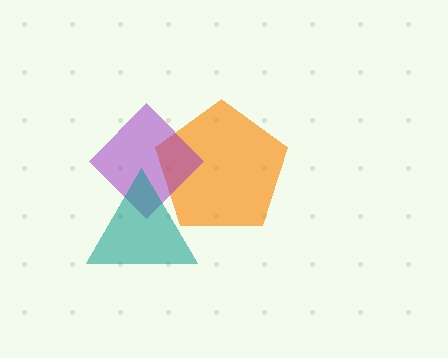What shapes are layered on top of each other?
The layered shapes are: an orange pentagon, a purple diamond, a teal triangle.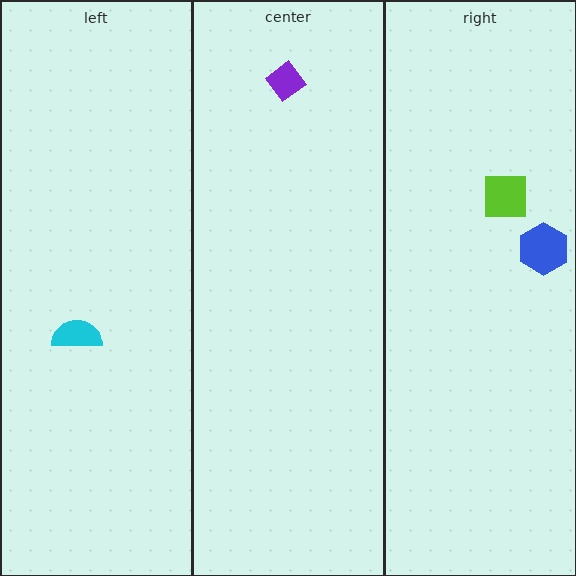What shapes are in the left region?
The cyan semicircle.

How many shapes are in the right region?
2.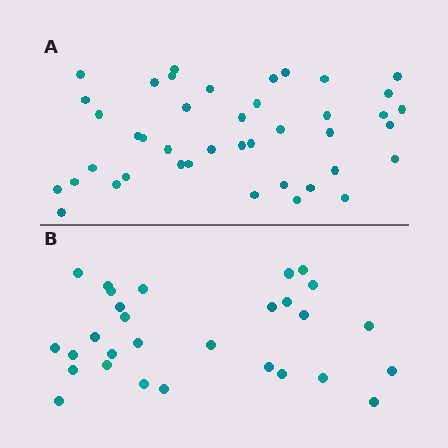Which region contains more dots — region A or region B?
Region A (the top region) has more dots.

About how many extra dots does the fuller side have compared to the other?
Region A has approximately 15 more dots than region B.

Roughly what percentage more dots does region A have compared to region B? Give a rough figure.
About 45% more.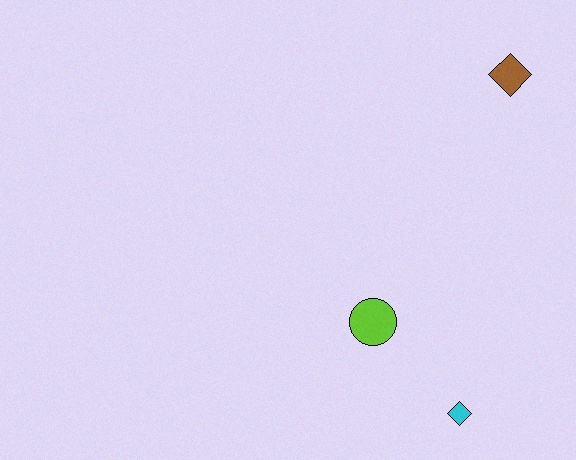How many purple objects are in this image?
There are no purple objects.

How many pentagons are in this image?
There are no pentagons.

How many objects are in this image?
There are 3 objects.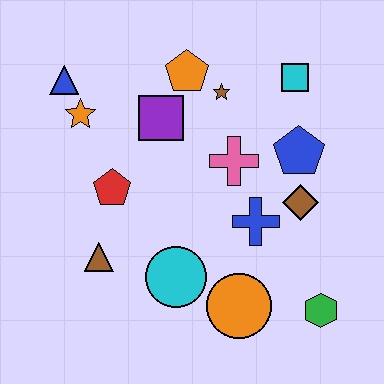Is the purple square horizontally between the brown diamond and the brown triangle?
Yes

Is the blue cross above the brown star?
No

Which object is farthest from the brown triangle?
The cyan square is farthest from the brown triangle.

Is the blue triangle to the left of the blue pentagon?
Yes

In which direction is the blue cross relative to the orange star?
The blue cross is to the right of the orange star.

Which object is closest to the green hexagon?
The orange circle is closest to the green hexagon.